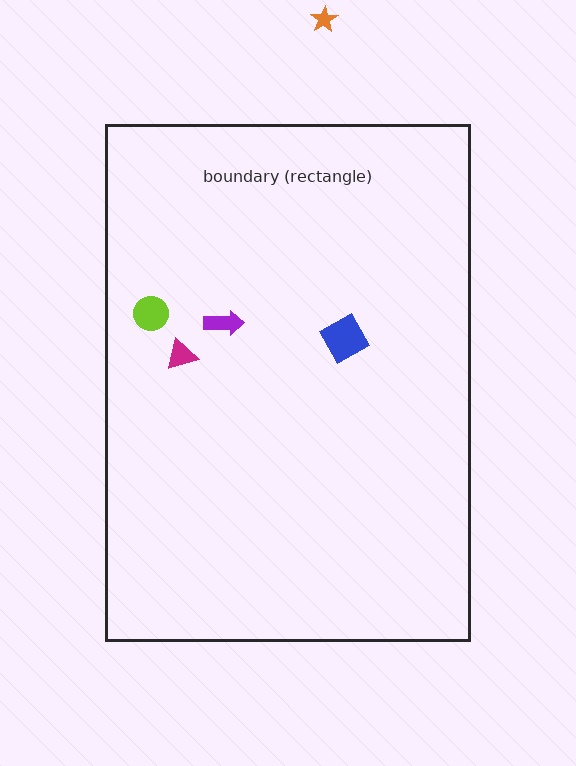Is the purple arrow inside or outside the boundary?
Inside.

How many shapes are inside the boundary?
4 inside, 1 outside.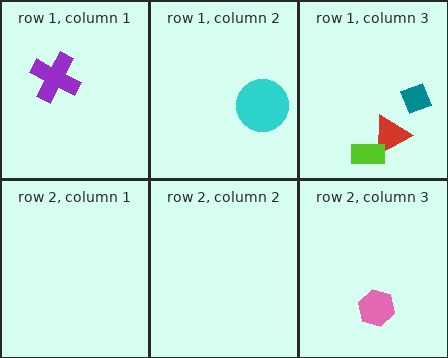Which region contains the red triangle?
The row 1, column 3 region.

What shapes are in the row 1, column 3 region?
The teal diamond, the red triangle, the lime rectangle.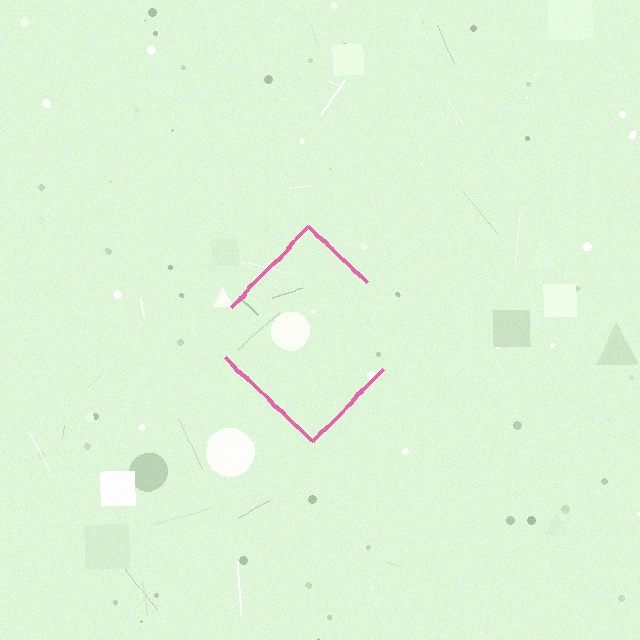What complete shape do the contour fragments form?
The contour fragments form a diamond.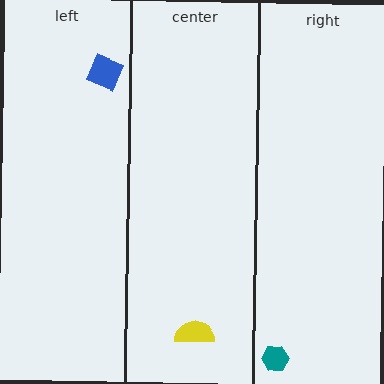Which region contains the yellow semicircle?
The center region.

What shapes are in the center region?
The yellow semicircle.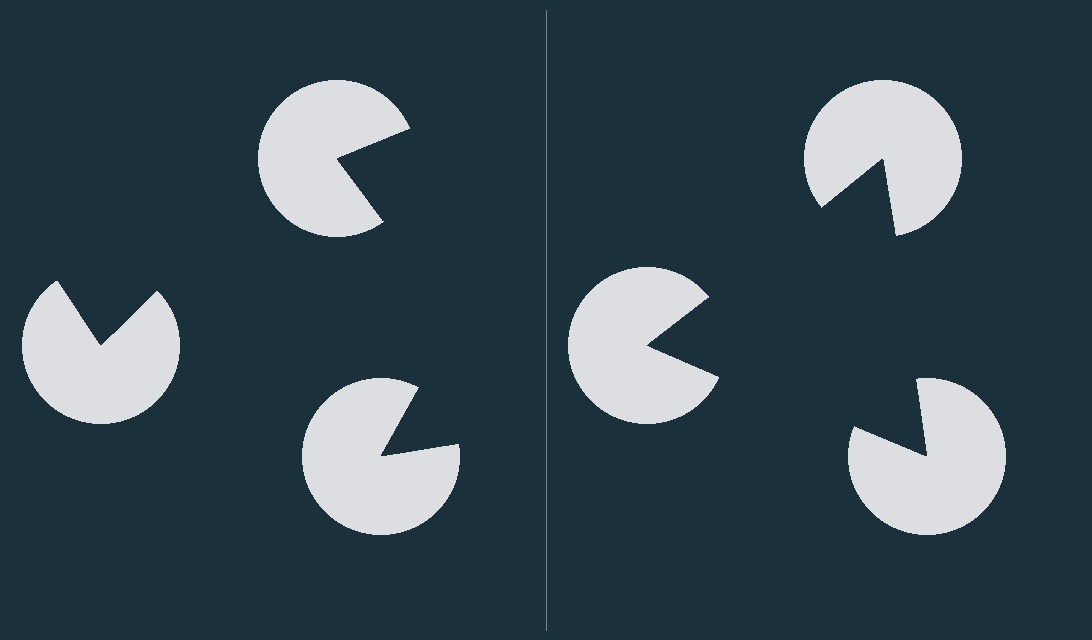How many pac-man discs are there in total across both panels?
6 — 3 on each side.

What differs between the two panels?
The pac-man discs are positioned identically on both sides; only the wedge orientations differ. On the right they align to a triangle; on the left they are misaligned.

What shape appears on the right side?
An illusory triangle.